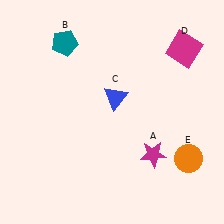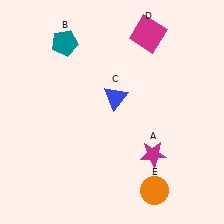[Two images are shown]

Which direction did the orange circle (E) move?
The orange circle (E) moved left.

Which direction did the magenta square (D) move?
The magenta square (D) moved left.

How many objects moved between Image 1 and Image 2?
2 objects moved between the two images.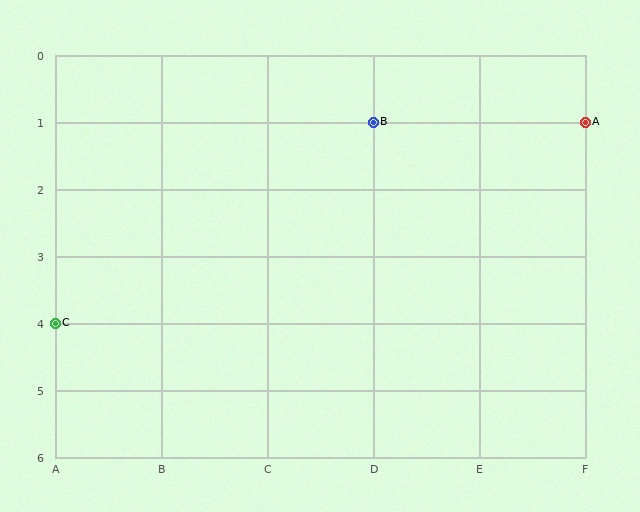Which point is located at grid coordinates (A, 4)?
Point C is at (A, 4).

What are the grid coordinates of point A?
Point A is at grid coordinates (F, 1).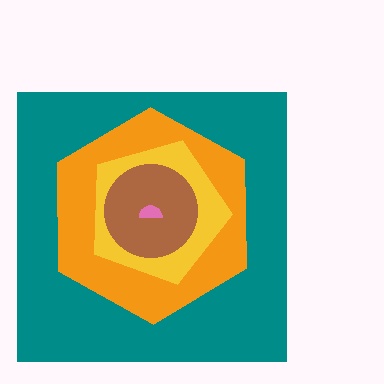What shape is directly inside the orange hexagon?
The yellow pentagon.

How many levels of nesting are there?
5.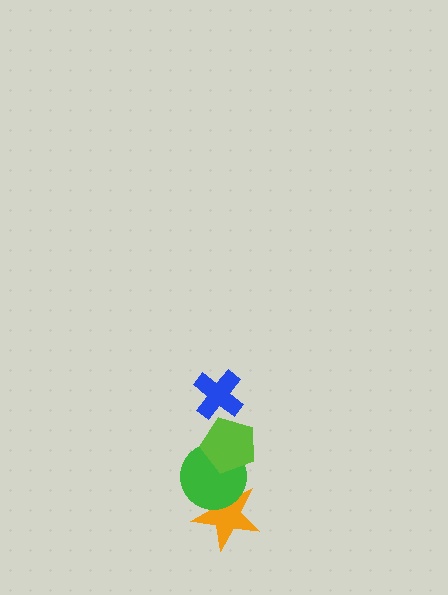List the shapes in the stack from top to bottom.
From top to bottom: the blue cross, the lime pentagon, the green circle, the orange star.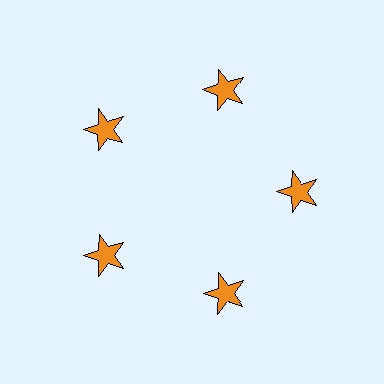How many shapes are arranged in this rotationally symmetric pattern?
There are 5 shapes, arranged in 5 groups of 1.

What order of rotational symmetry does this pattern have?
This pattern has 5-fold rotational symmetry.